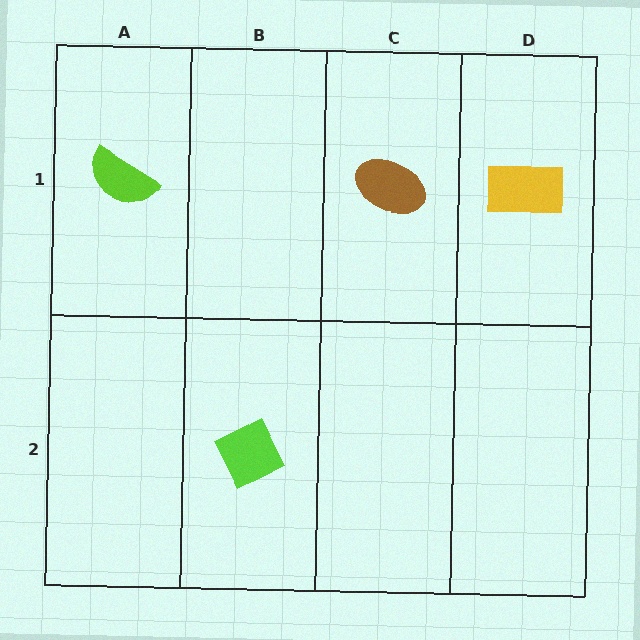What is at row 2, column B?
A lime diamond.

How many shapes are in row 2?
1 shape.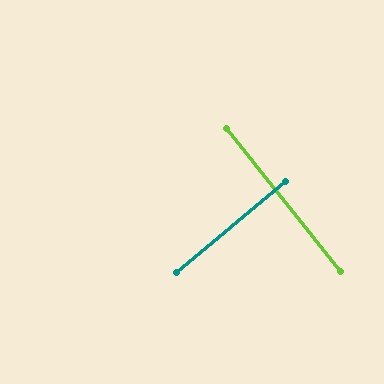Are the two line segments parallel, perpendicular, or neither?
Perpendicular — they meet at approximately 89°.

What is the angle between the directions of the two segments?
Approximately 89 degrees.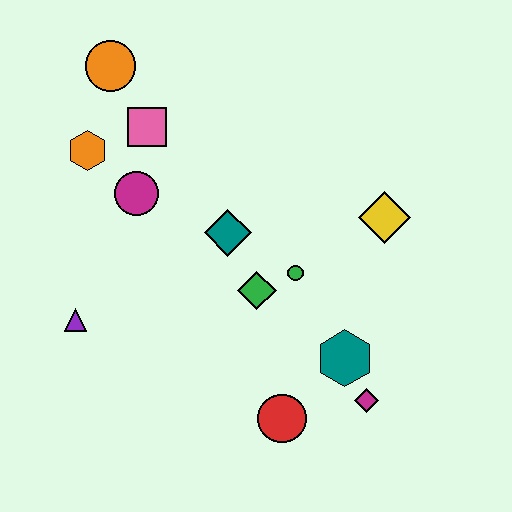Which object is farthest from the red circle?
The orange circle is farthest from the red circle.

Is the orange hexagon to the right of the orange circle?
No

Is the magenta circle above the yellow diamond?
Yes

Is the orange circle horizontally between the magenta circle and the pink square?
No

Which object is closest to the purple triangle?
The magenta circle is closest to the purple triangle.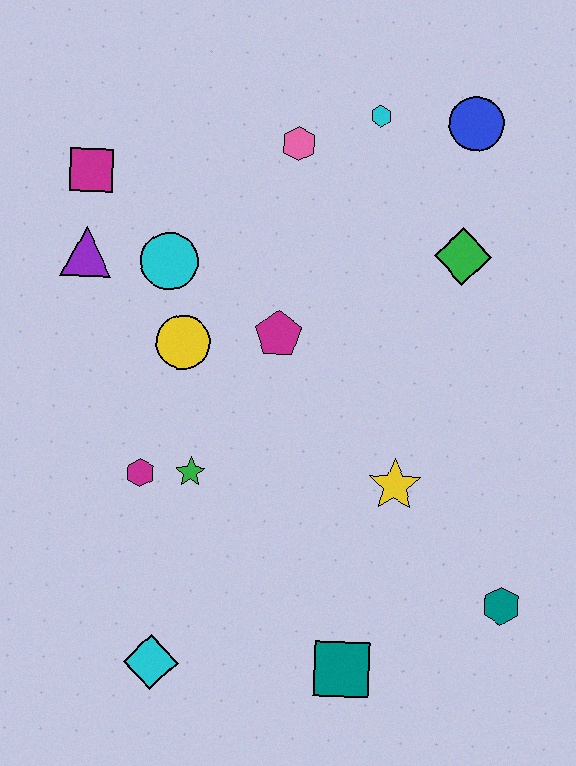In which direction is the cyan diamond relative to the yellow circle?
The cyan diamond is below the yellow circle.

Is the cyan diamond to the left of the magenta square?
No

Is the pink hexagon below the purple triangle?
No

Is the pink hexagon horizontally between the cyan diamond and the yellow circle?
No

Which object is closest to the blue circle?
The cyan hexagon is closest to the blue circle.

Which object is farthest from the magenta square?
The teal hexagon is farthest from the magenta square.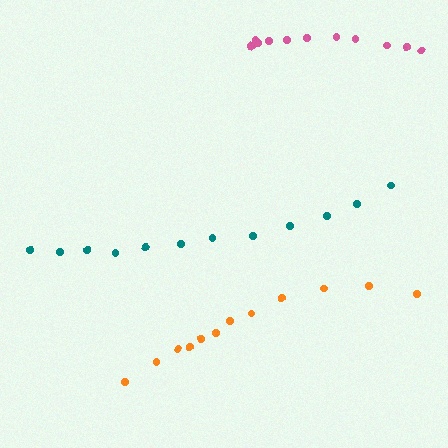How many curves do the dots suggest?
There are 3 distinct paths.